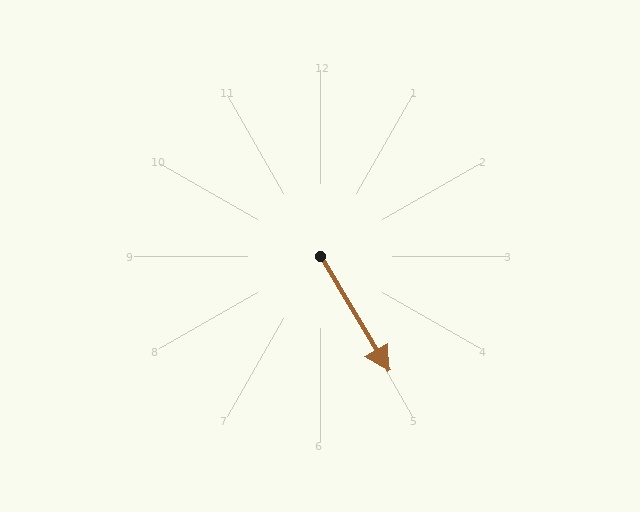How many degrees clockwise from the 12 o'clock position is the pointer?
Approximately 149 degrees.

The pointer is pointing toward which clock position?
Roughly 5 o'clock.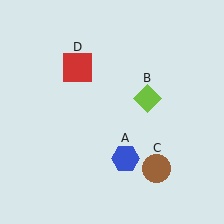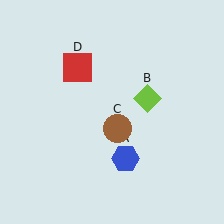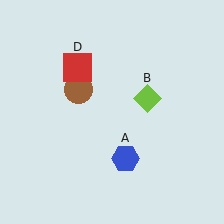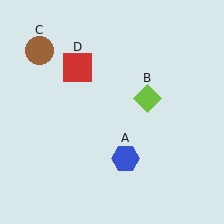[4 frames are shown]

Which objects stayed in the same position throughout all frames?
Blue hexagon (object A) and lime diamond (object B) and red square (object D) remained stationary.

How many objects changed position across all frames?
1 object changed position: brown circle (object C).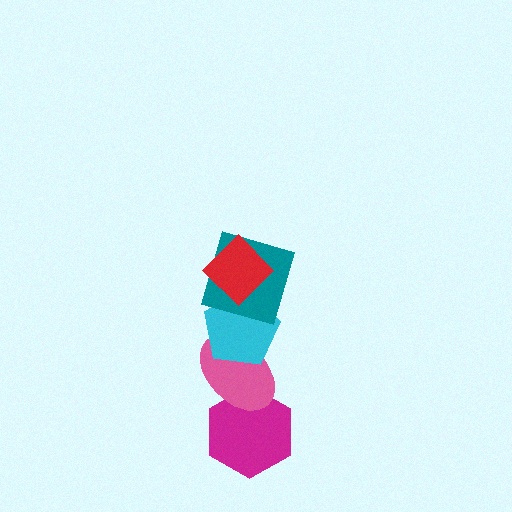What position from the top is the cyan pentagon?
The cyan pentagon is 3rd from the top.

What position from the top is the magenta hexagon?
The magenta hexagon is 5th from the top.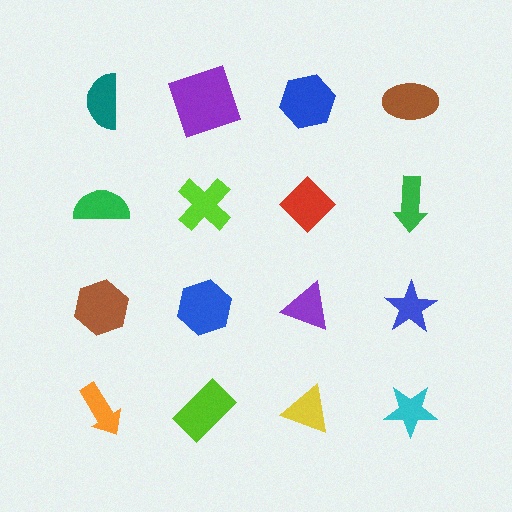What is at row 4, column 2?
A lime rectangle.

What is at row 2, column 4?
A green arrow.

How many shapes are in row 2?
4 shapes.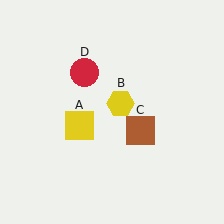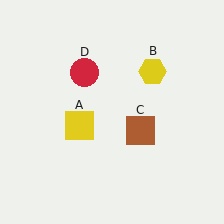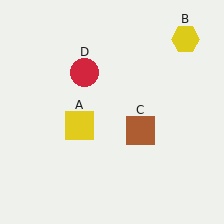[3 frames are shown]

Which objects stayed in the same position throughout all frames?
Yellow square (object A) and brown square (object C) and red circle (object D) remained stationary.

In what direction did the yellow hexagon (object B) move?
The yellow hexagon (object B) moved up and to the right.